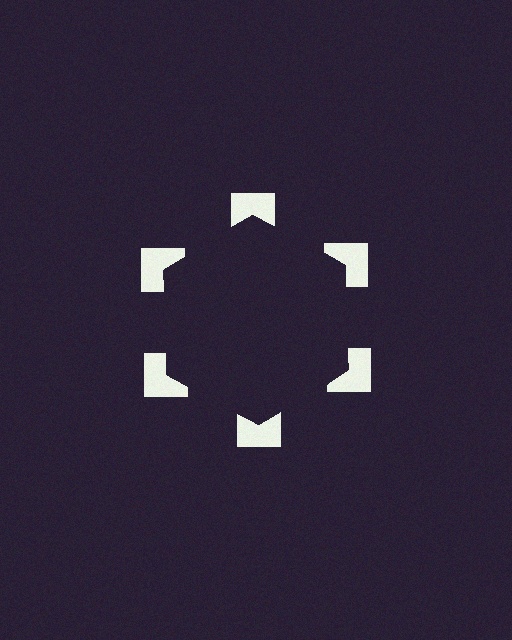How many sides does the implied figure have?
6 sides.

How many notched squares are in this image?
There are 6 — one at each vertex of the illusory hexagon.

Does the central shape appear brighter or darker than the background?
It typically appears slightly darker than the background, even though no actual brightness change is drawn.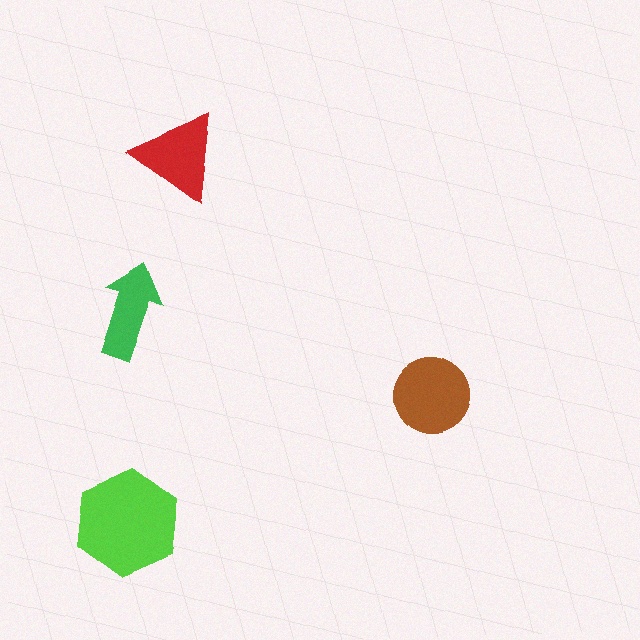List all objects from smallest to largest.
The green arrow, the red triangle, the brown circle, the lime hexagon.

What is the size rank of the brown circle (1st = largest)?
2nd.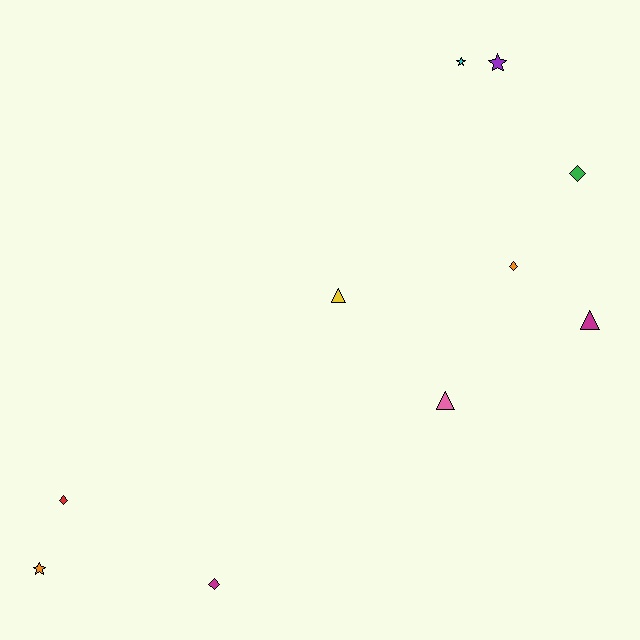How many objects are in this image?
There are 10 objects.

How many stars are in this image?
There are 3 stars.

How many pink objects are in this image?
There is 1 pink object.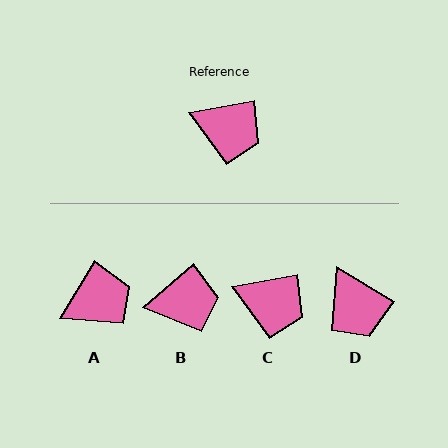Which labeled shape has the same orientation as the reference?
C.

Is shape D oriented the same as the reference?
No, it is off by about 41 degrees.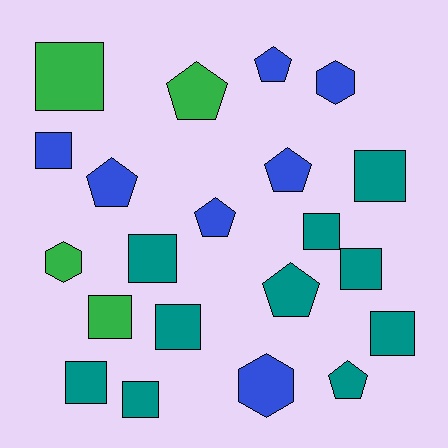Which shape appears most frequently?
Square, with 11 objects.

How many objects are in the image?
There are 21 objects.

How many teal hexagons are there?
There are no teal hexagons.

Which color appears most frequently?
Teal, with 10 objects.